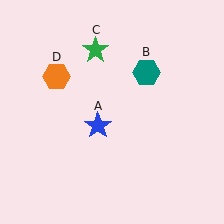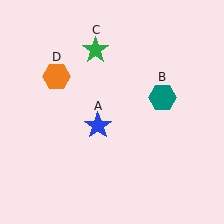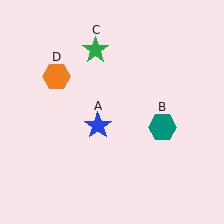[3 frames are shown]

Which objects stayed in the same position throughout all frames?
Blue star (object A) and green star (object C) and orange hexagon (object D) remained stationary.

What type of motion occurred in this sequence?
The teal hexagon (object B) rotated clockwise around the center of the scene.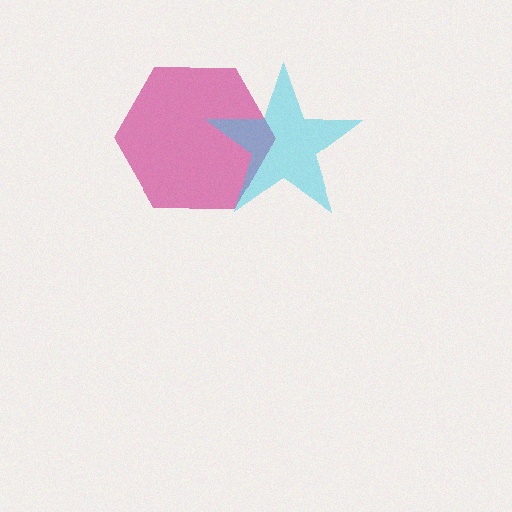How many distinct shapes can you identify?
There are 2 distinct shapes: a magenta hexagon, a cyan star.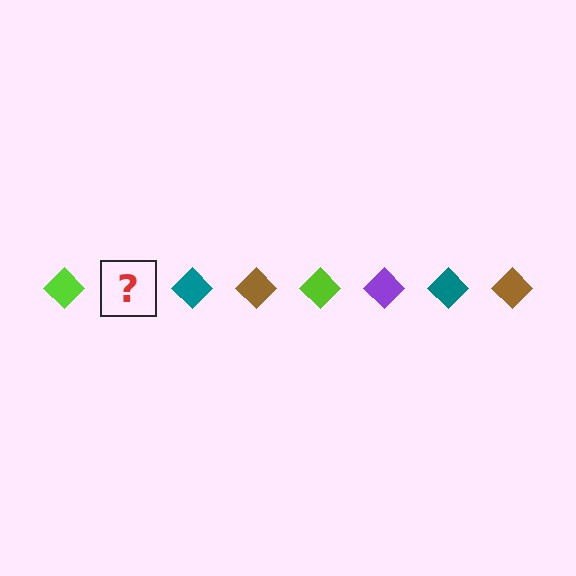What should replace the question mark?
The question mark should be replaced with a purple diamond.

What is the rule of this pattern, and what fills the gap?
The rule is that the pattern cycles through lime, purple, teal, brown diamonds. The gap should be filled with a purple diamond.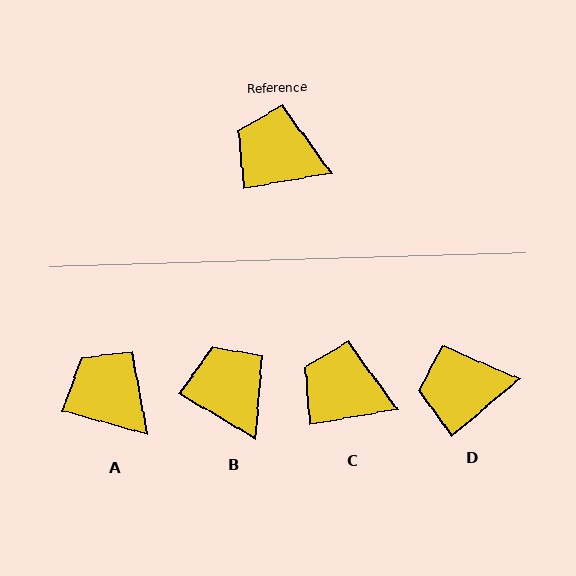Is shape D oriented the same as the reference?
No, it is off by about 31 degrees.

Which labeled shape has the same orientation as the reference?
C.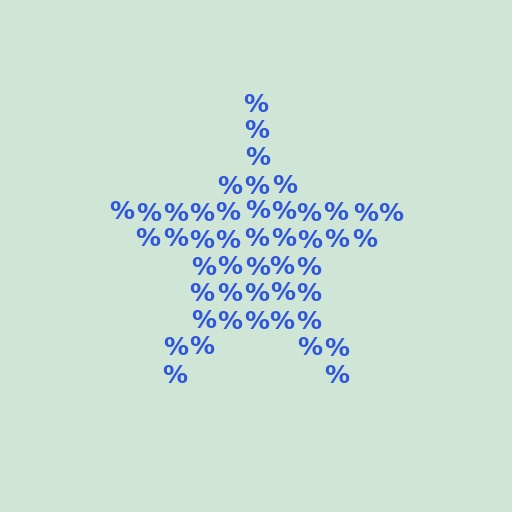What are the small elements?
The small elements are percent signs.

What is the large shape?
The large shape is a star.